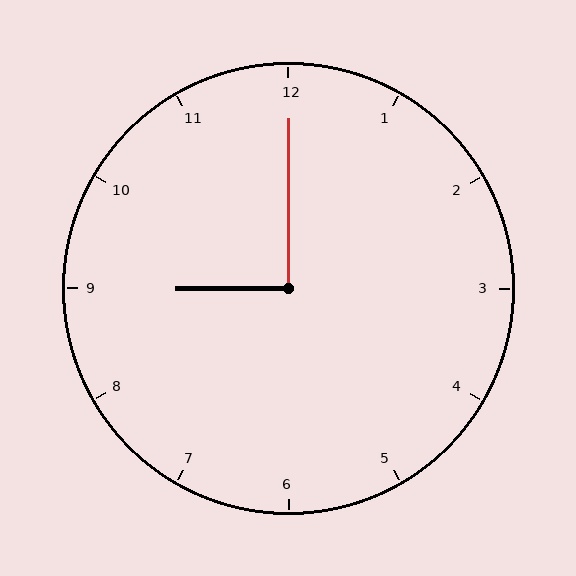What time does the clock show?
9:00.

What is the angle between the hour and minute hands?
Approximately 90 degrees.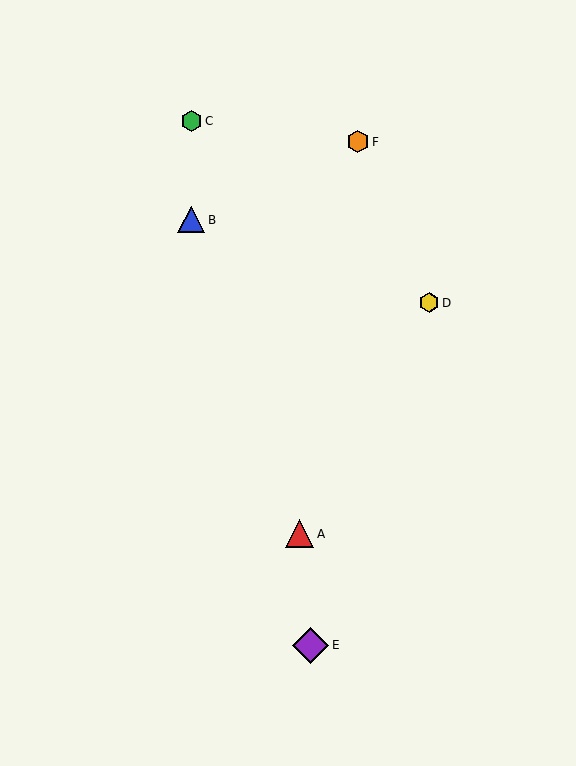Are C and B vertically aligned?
Yes, both are at x≈191.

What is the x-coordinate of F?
Object F is at x≈358.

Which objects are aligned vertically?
Objects B, C are aligned vertically.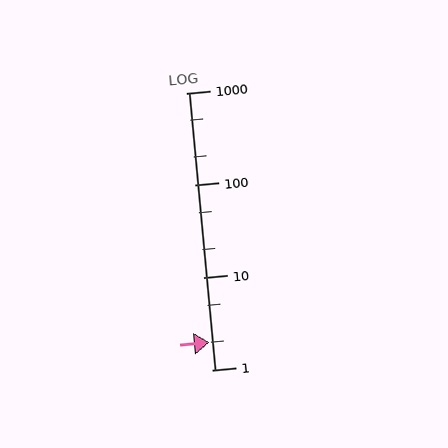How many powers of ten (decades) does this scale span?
The scale spans 3 decades, from 1 to 1000.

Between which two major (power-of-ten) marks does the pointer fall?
The pointer is between 1 and 10.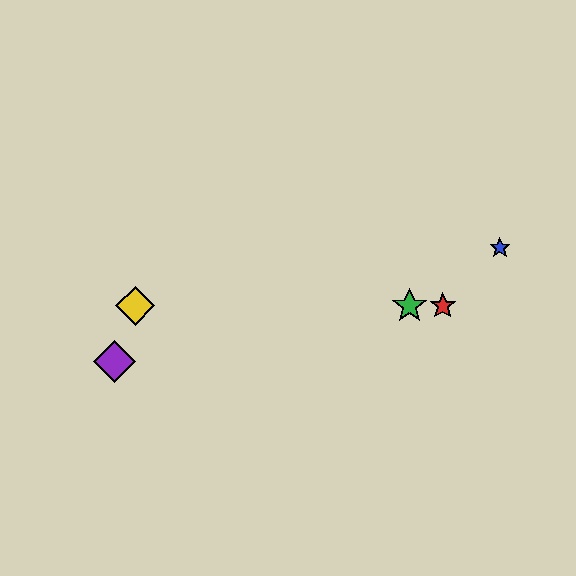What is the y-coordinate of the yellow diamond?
The yellow diamond is at y≈306.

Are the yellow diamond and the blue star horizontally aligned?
No, the yellow diamond is at y≈306 and the blue star is at y≈248.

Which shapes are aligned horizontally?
The red star, the green star, the yellow diamond are aligned horizontally.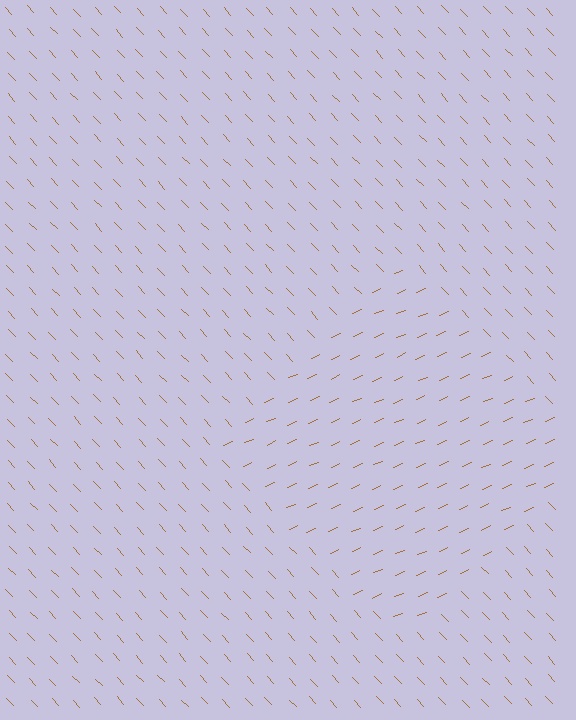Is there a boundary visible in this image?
Yes, there is a texture boundary formed by a change in line orientation.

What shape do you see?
I see a diamond.